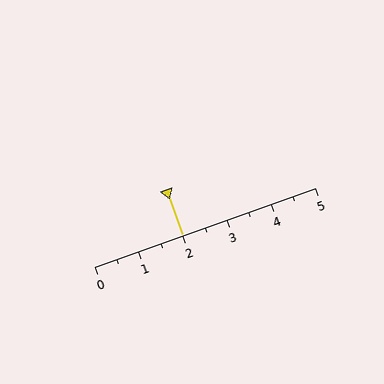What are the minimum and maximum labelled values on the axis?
The axis runs from 0 to 5.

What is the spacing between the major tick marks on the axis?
The major ticks are spaced 1 apart.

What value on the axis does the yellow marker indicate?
The marker indicates approximately 2.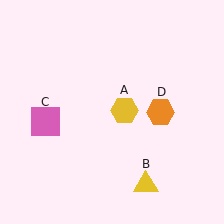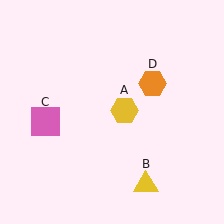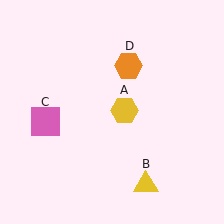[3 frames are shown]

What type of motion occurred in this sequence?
The orange hexagon (object D) rotated counterclockwise around the center of the scene.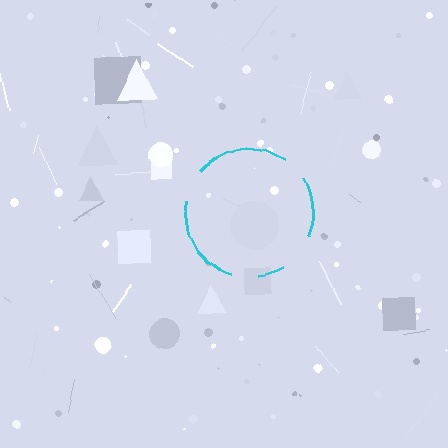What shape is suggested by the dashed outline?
The dashed outline suggests a circle.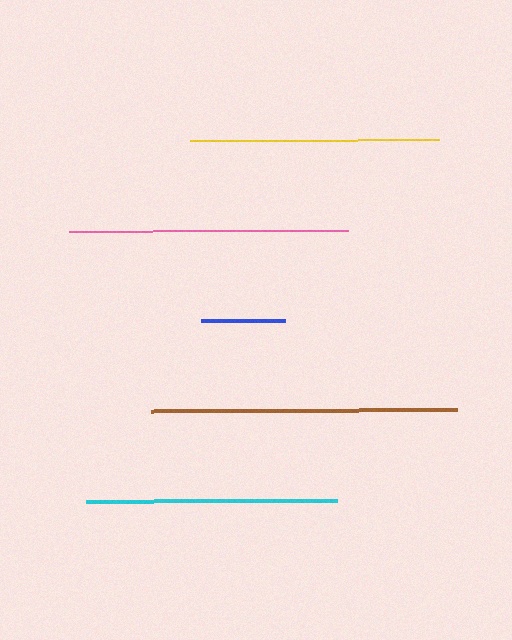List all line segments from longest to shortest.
From longest to shortest: brown, pink, cyan, yellow, blue.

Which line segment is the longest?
The brown line is the longest at approximately 306 pixels.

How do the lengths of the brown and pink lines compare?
The brown and pink lines are approximately the same length.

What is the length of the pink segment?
The pink segment is approximately 279 pixels long.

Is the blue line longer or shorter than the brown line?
The brown line is longer than the blue line.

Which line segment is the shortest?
The blue line is the shortest at approximately 84 pixels.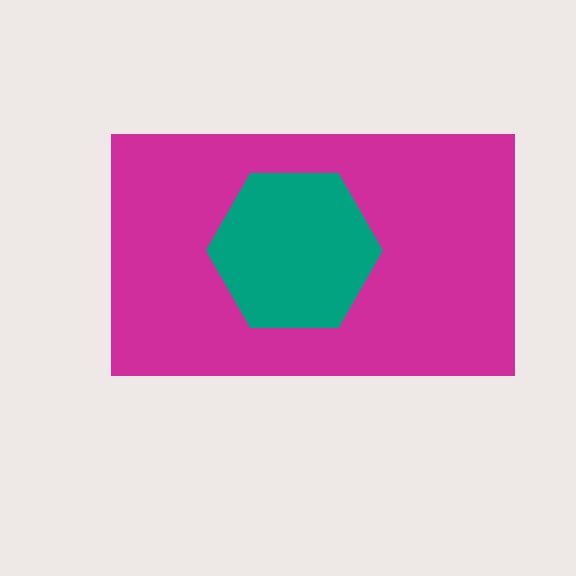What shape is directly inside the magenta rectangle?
The teal hexagon.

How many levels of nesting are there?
2.